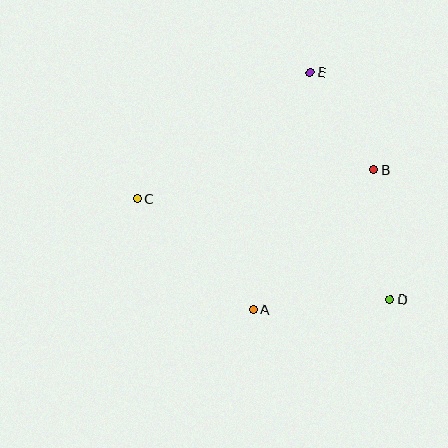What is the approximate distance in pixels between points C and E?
The distance between C and E is approximately 214 pixels.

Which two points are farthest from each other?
Points C and D are farthest from each other.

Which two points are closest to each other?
Points B and E are closest to each other.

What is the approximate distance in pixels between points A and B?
The distance between A and B is approximately 185 pixels.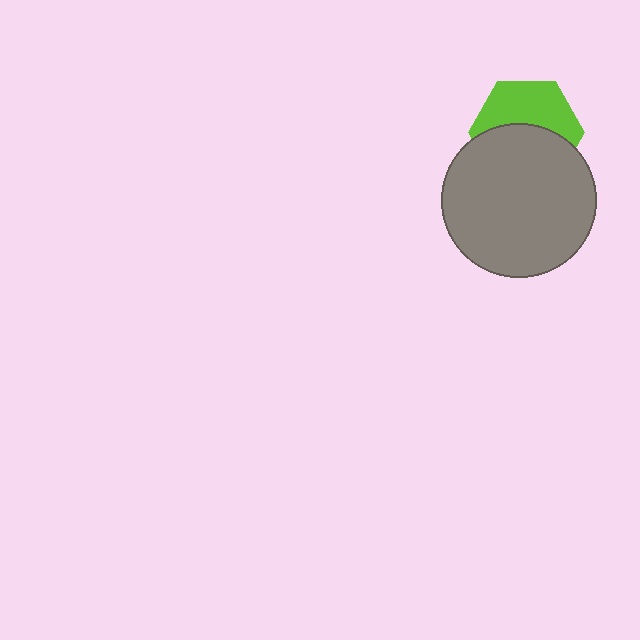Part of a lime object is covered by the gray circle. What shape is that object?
It is a hexagon.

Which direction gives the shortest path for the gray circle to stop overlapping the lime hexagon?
Moving down gives the shortest separation.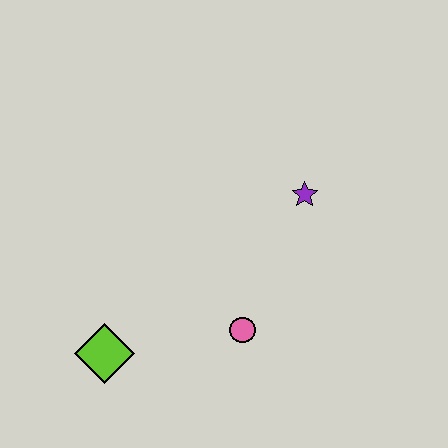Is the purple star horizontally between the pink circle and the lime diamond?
No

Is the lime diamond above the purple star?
No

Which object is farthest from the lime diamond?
The purple star is farthest from the lime diamond.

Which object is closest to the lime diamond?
The pink circle is closest to the lime diamond.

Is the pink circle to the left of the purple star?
Yes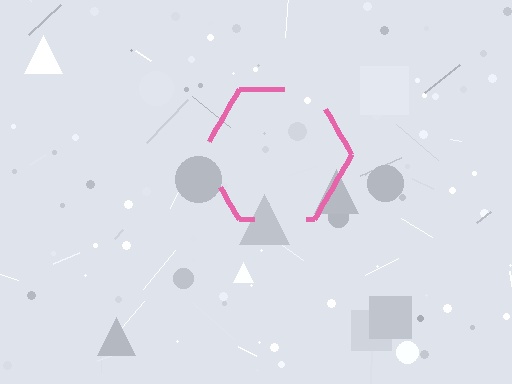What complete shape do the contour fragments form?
The contour fragments form a hexagon.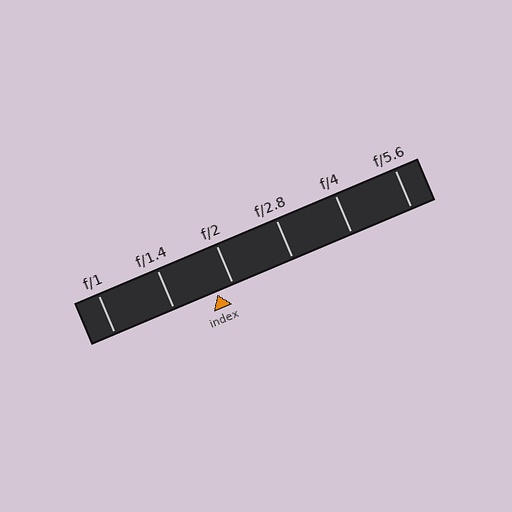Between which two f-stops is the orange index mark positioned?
The index mark is between f/1.4 and f/2.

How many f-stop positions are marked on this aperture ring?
There are 6 f-stop positions marked.